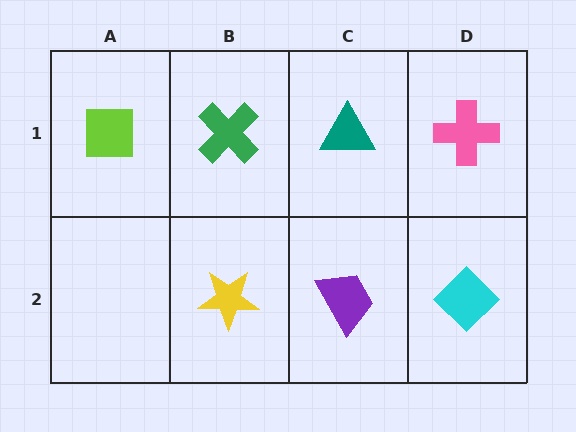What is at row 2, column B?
A yellow star.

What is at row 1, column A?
A lime square.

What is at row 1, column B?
A green cross.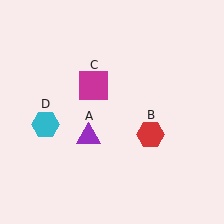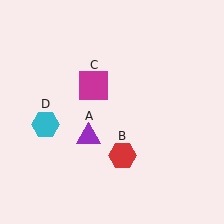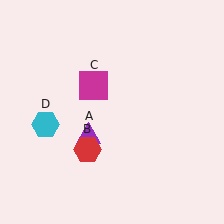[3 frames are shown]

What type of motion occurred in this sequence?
The red hexagon (object B) rotated clockwise around the center of the scene.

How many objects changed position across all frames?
1 object changed position: red hexagon (object B).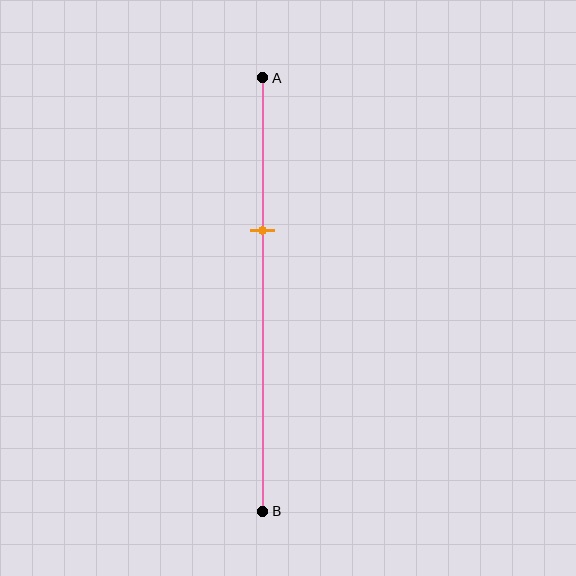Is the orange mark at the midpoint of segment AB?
No, the mark is at about 35% from A, not at the 50% midpoint.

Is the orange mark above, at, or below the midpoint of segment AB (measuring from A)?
The orange mark is above the midpoint of segment AB.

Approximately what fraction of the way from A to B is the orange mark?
The orange mark is approximately 35% of the way from A to B.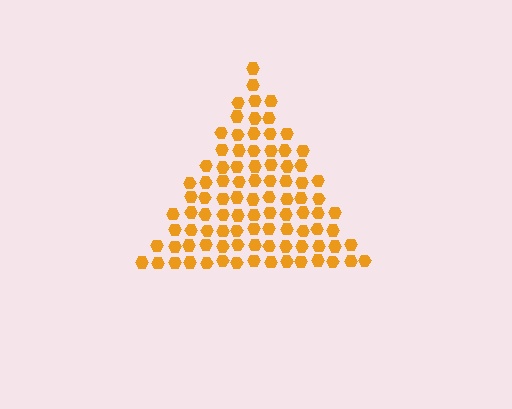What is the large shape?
The large shape is a triangle.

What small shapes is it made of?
It is made of small hexagons.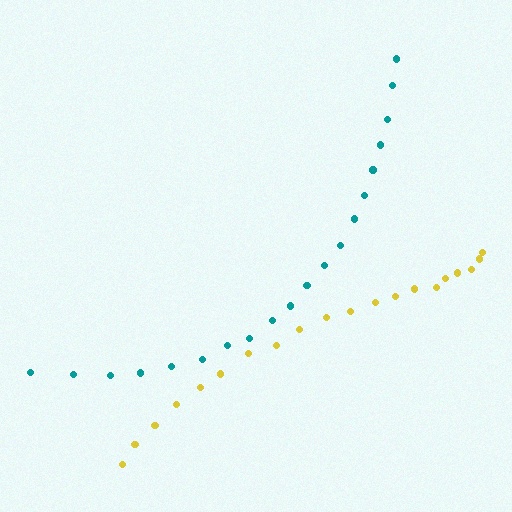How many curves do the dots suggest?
There are 2 distinct paths.